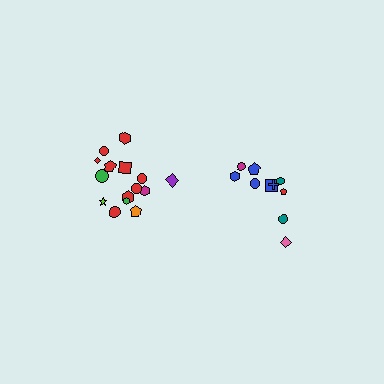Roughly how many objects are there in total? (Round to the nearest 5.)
Roughly 25 objects in total.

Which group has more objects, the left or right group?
The left group.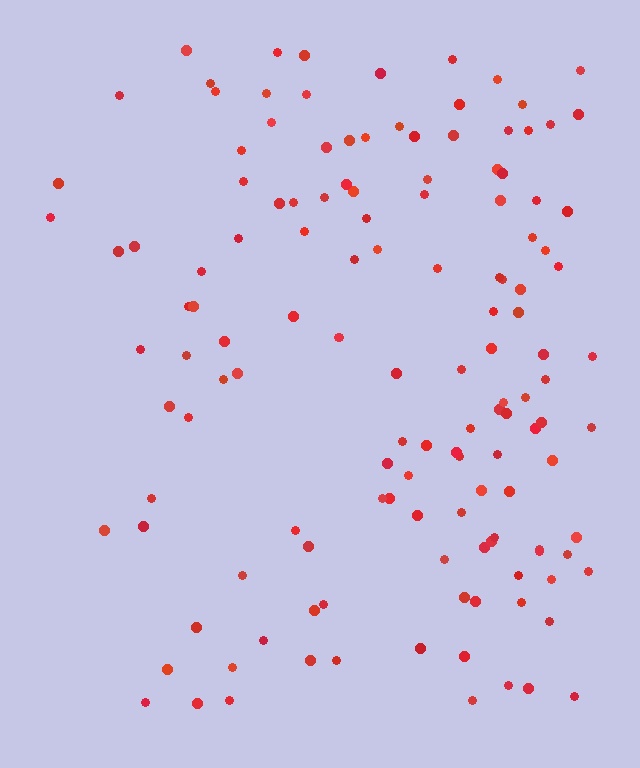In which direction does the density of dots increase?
From left to right, with the right side densest.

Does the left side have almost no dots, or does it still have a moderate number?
Still a moderate number, just noticeably fewer than the right.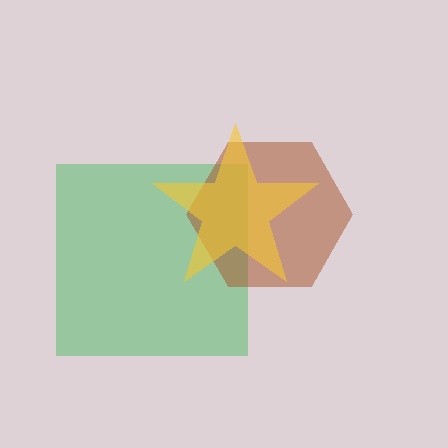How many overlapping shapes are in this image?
There are 3 overlapping shapes in the image.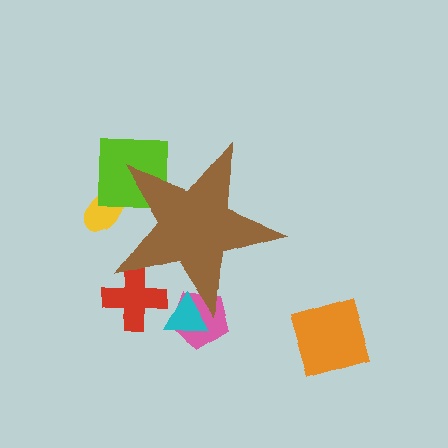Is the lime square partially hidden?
Yes, the lime square is partially hidden behind the brown star.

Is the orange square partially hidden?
No, the orange square is fully visible.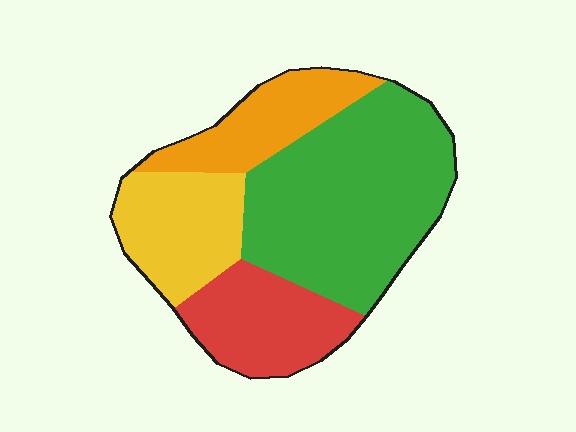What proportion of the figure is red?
Red takes up about one fifth (1/5) of the figure.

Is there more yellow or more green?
Green.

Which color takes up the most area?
Green, at roughly 45%.